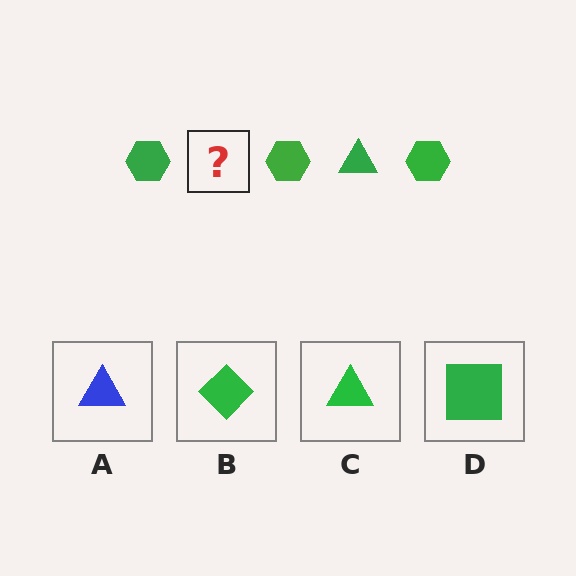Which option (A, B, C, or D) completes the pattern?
C.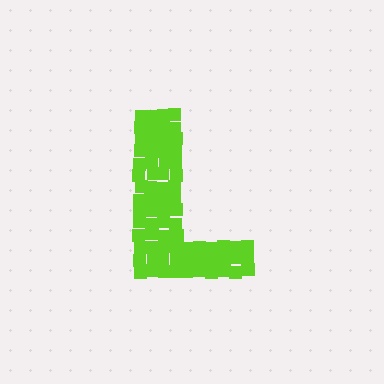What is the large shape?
The large shape is the letter L.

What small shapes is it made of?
It is made of small squares.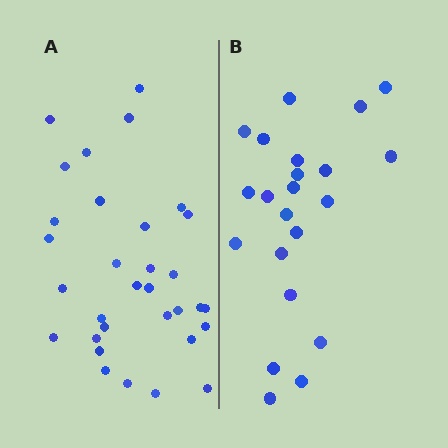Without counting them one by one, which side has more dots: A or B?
Region A (the left region) has more dots.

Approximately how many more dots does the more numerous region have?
Region A has roughly 10 or so more dots than region B.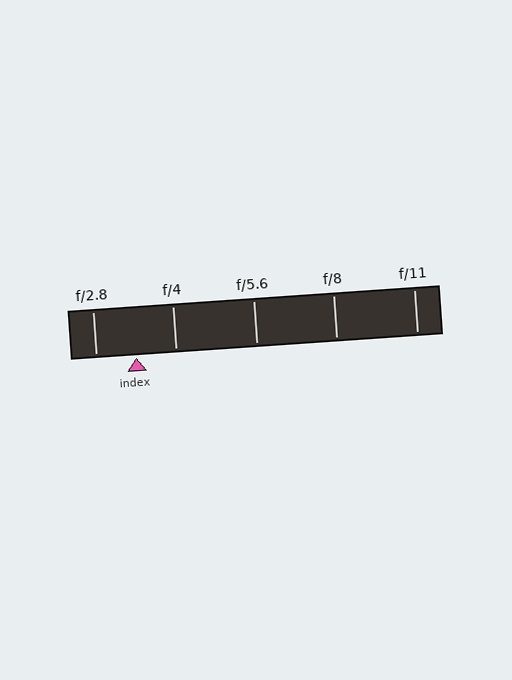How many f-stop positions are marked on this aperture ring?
There are 5 f-stop positions marked.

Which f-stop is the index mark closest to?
The index mark is closest to f/4.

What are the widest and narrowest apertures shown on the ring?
The widest aperture shown is f/2.8 and the narrowest is f/11.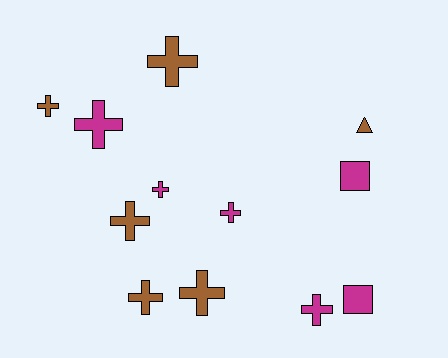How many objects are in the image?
There are 12 objects.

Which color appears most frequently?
Brown, with 6 objects.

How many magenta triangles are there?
There are no magenta triangles.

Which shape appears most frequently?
Cross, with 9 objects.